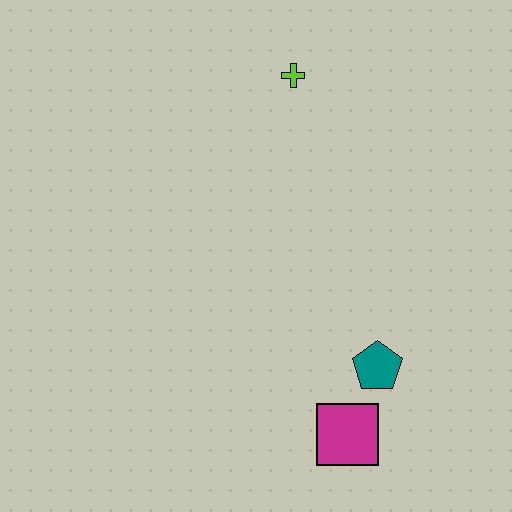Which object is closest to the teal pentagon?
The magenta square is closest to the teal pentagon.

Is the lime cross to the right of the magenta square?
No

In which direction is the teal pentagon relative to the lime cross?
The teal pentagon is below the lime cross.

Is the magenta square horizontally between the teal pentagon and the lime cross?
Yes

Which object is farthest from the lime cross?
The magenta square is farthest from the lime cross.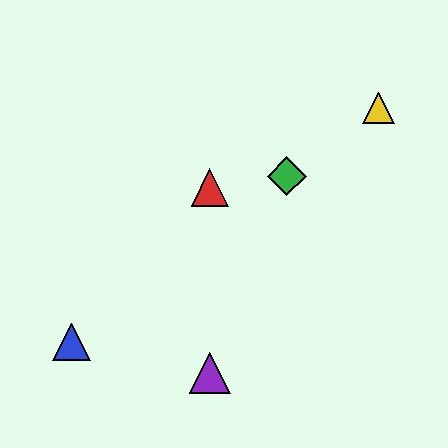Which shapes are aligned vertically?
The red triangle, the purple triangle are aligned vertically.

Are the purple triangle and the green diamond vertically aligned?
No, the purple triangle is at x≈210 and the green diamond is at x≈287.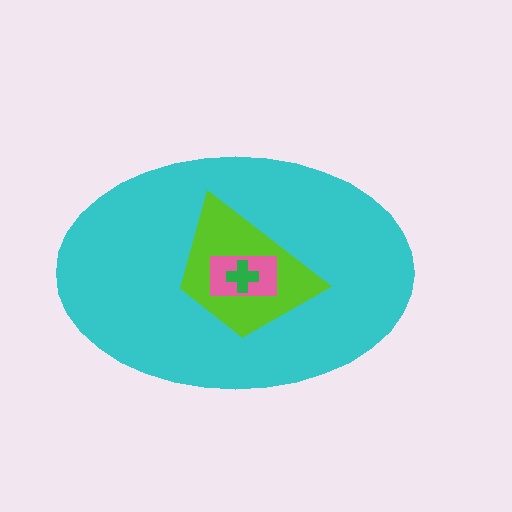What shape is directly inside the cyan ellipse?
The lime trapezoid.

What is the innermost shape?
The green cross.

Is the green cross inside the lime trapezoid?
Yes.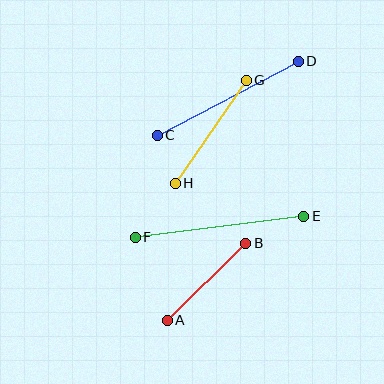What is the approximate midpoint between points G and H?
The midpoint is at approximately (211, 132) pixels.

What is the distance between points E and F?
The distance is approximately 170 pixels.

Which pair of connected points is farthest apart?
Points E and F are farthest apart.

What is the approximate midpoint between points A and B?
The midpoint is at approximately (207, 282) pixels.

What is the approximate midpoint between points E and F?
The midpoint is at approximately (220, 227) pixels.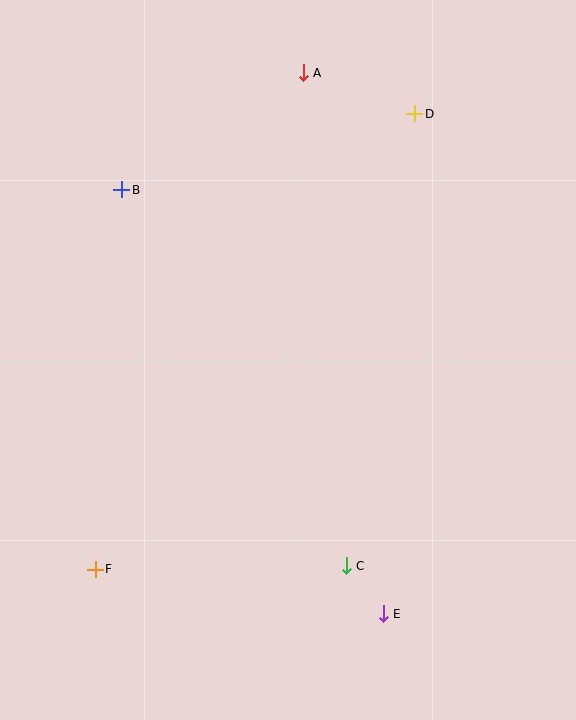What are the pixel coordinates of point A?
Point A is at (303, 73).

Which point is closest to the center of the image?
Point C at (346, 566) is closest to the center.